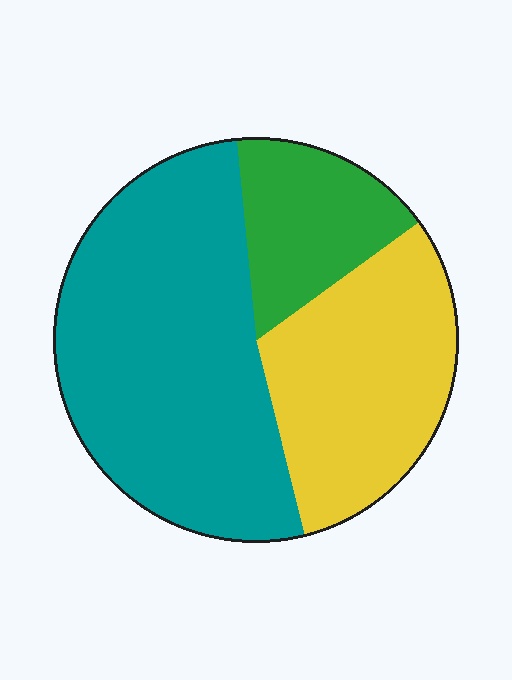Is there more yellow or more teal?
Teal.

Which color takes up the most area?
Teal, at roughly 50%.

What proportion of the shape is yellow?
Yellow covers 31% of the shape.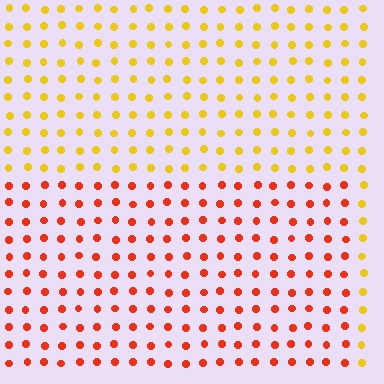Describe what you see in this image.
The image is filled with small yellow elements in a uniform arrangement. A rectangle-shaped region is visible where the elements are tinted to a slightly different hue, forming a subtle color boundary.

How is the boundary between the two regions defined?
The boundary is defined purely by a slight shift in hue (about 44 degrees). Spacing, size, and orientation are identical on both sides.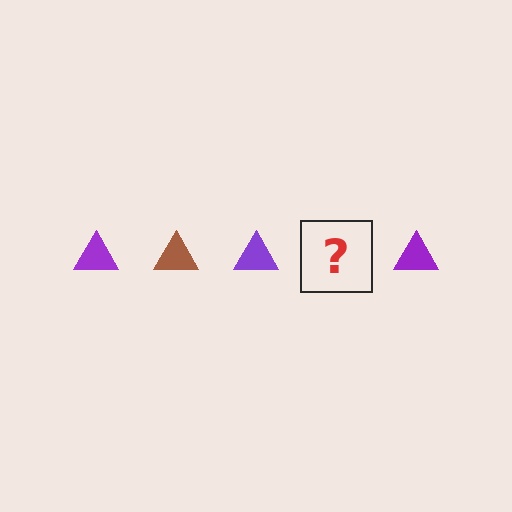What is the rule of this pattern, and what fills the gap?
The rule is that the pattern cycles through purple, brown triangles. The gap should be filled with a brown triangle.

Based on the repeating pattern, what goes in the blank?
The blank should be a brown triangle.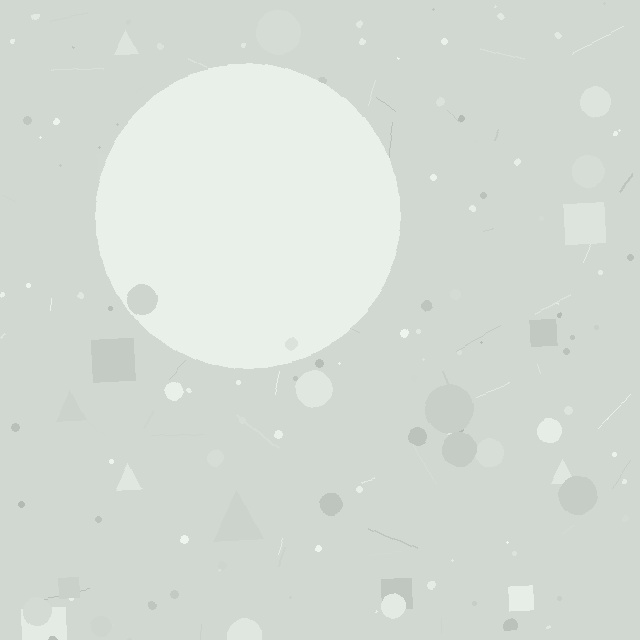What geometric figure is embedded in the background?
A circle is embedded in the background.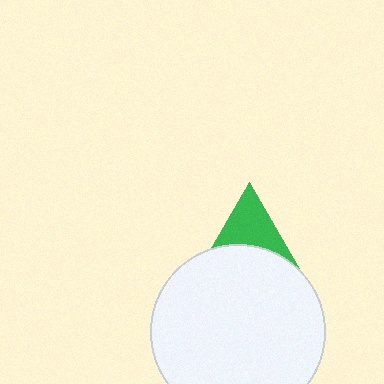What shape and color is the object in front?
The object in front is a white circle.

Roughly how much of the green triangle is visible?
A small part of it is visible (roughly 42%).